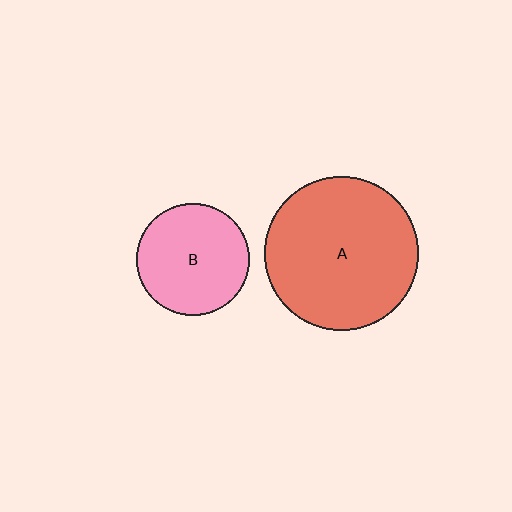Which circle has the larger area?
Circle A (red).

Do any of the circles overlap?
No, none of the circles overlap.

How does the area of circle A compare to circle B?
Approximately 1.9 times.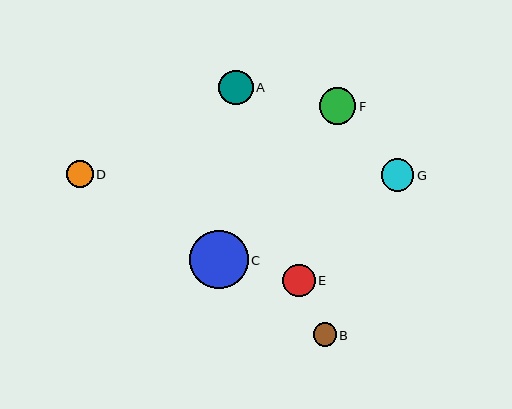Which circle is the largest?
Circle C is the largest with a size of approximately 59 pixels.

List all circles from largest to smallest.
From largest to smallest: C, F, A, E, G, D, B.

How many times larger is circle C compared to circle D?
Circle C is approximately 2.2 times the size of circle D.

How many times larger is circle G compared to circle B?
Circle G is approximately 1.4 times the size of circle B.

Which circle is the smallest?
Circle B is the smallest with a size of approximately 23 pixels.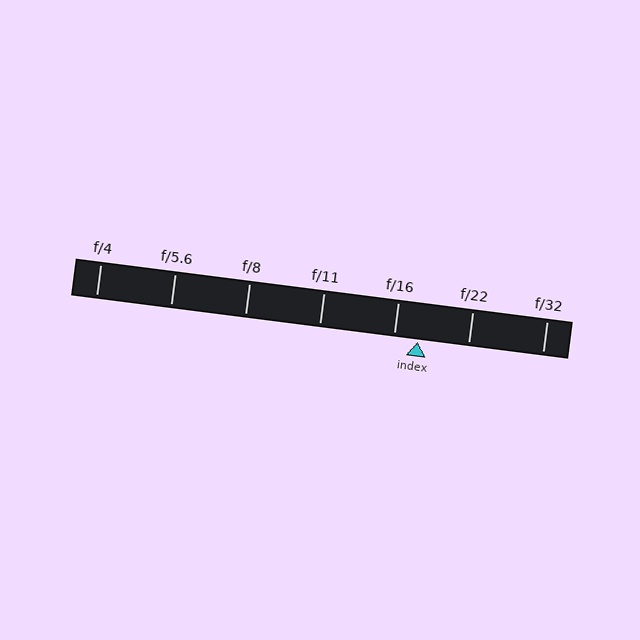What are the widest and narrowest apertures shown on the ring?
The widest aperture shown is f/4 and the narrowest is f/32.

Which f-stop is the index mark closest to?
The index mark is closest to f/16.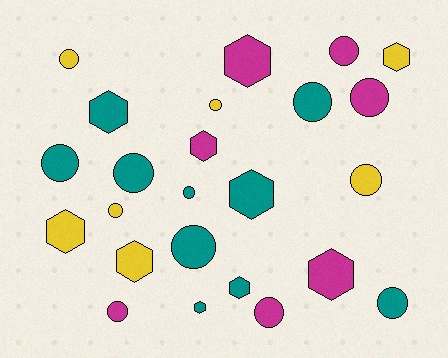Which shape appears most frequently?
Circle, with 14 objects.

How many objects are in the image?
There are 24 objects.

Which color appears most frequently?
Teal, with 10 objects.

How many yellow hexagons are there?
There are 3 yellow hexagons.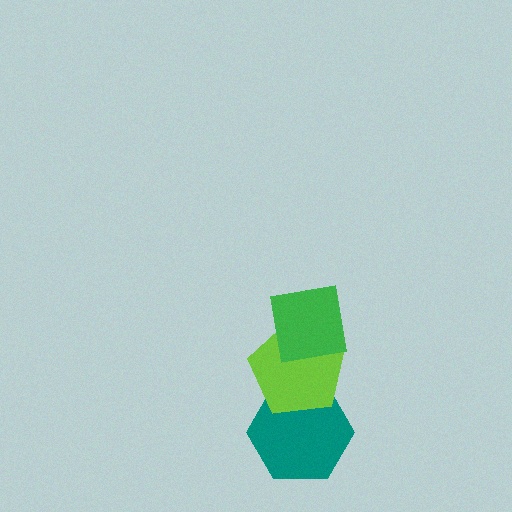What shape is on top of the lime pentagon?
The green square is on top of the lime pentagon.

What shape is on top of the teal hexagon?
The lime pentagon is on top of the teal hexagon.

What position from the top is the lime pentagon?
The lime pentagon is 2nd from the top.